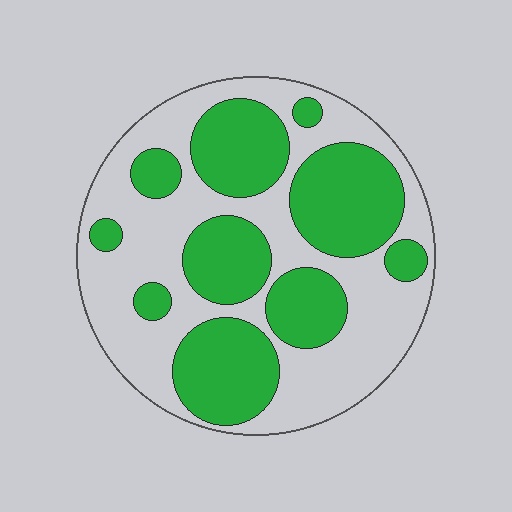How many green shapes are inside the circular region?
10.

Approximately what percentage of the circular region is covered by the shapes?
Approximately 45%.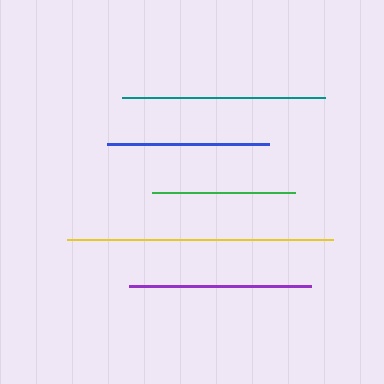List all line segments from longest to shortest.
From longest to shortest: yellow, teal, purple, blue, green.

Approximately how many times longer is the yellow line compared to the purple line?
The yellow line is approximately 1.5 times the length of the purple line.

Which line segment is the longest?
The yellow line is the longest at approximately 266 pixels.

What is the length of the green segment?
The green segment is approximately 143 pixels long.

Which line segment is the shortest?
The green line is the shortest at approximately 143 pixels.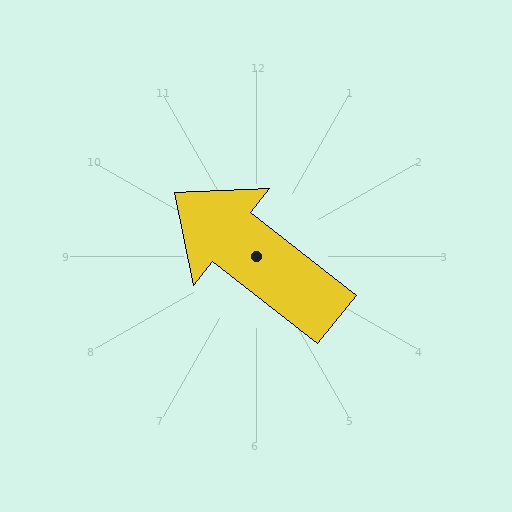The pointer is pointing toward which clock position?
Roughly 10 o'clock.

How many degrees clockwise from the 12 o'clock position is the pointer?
Approximately 308 degrees.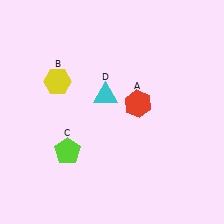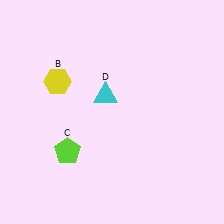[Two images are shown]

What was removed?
The red hexagon (A) was removed in Image 2.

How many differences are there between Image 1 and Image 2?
There is 1 difference between the two images.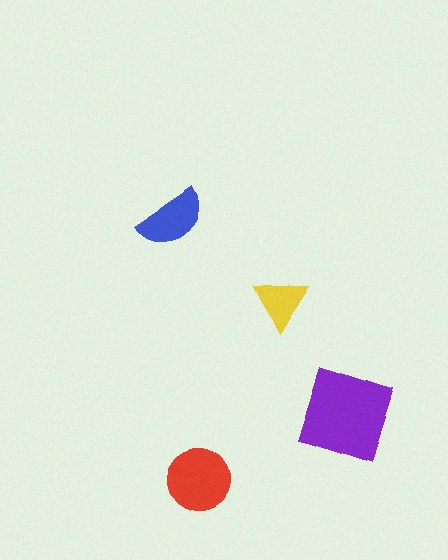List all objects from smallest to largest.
The yellow triangle, the blue semicircle, the red circle, the purple diamond.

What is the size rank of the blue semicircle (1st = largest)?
3rd.